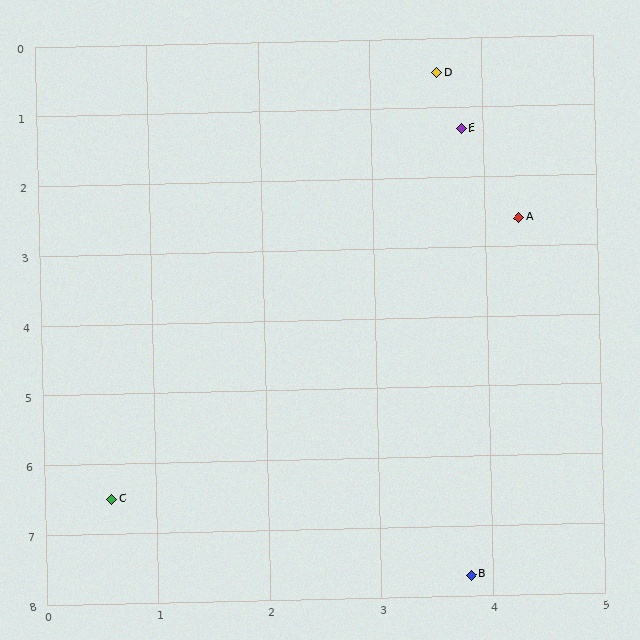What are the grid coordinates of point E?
Point E is at approximately (3.8, 1.3).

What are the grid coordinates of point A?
Point A is at approximately (4.3, 2.6).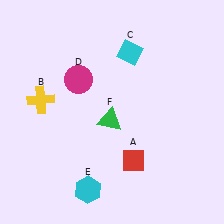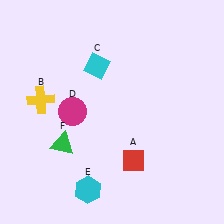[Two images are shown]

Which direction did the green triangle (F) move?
The green triangle (F) moved left.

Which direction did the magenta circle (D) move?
The magenta circle (D) moved down.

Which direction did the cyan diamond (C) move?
The cyan diamond (C) moved left.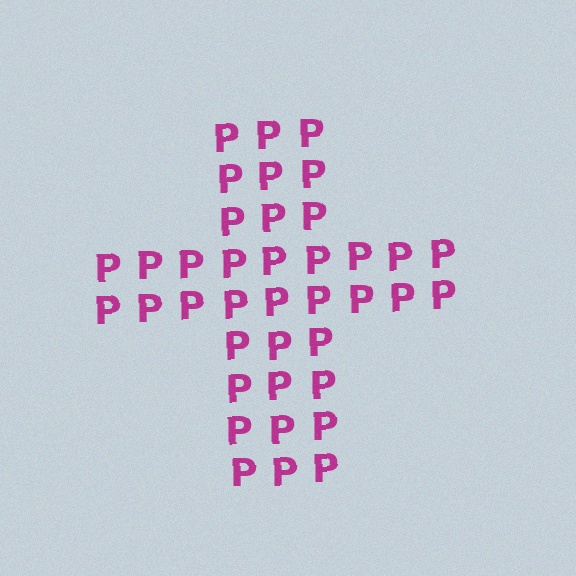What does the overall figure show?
The overall figure shows a cross.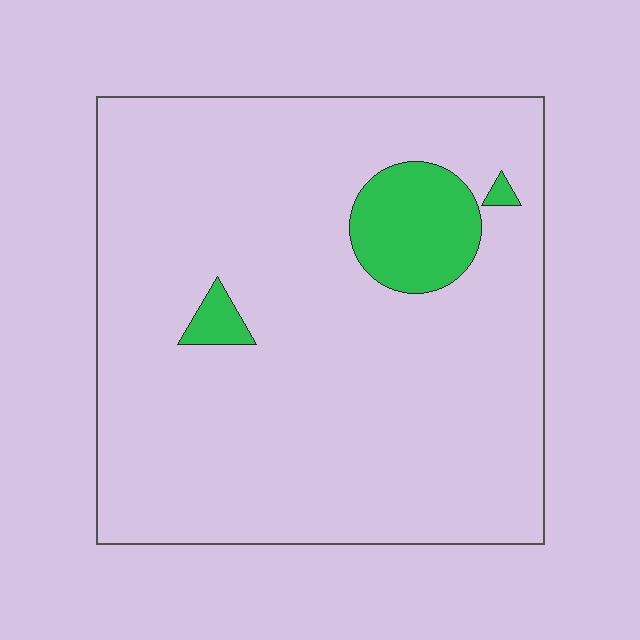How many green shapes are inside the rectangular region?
3.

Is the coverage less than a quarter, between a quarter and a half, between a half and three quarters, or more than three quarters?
Less than a quarter.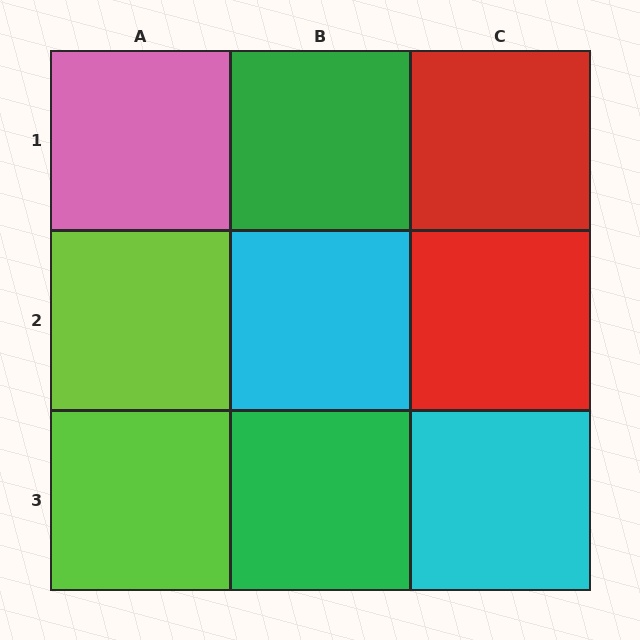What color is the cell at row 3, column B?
Green.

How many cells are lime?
2 cells are lime.